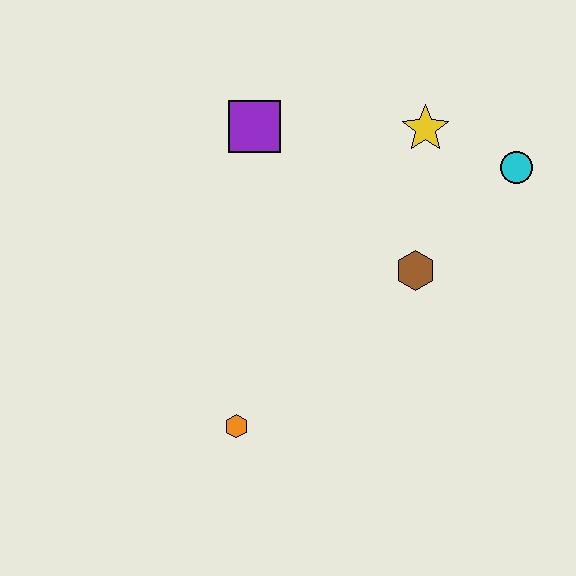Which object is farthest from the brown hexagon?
The orange hexagon is farthest from the brown hexagon.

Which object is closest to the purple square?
The yellow star is closest to the purple square.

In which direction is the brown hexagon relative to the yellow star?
The brown hexagon is below the yellow star.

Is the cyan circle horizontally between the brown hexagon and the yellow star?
No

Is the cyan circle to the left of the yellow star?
No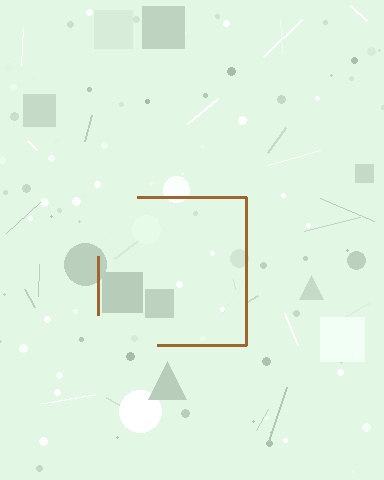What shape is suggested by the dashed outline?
The dashed outline suggests a square.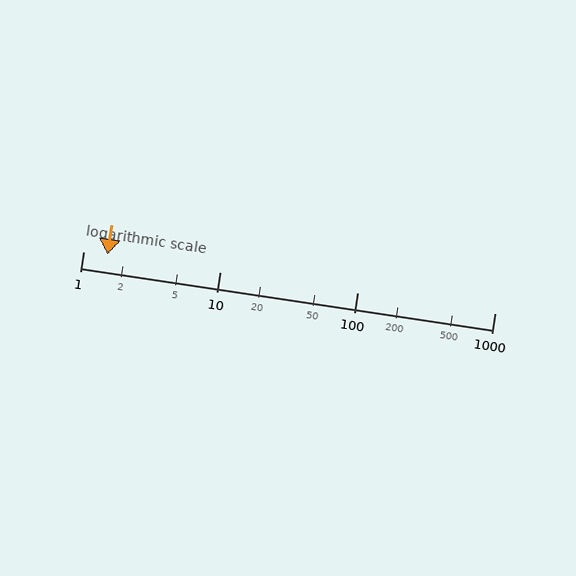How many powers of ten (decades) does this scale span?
The scale spans 3 decades, from 1 to 1000.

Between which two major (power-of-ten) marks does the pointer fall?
The pointer is between 1 and 10.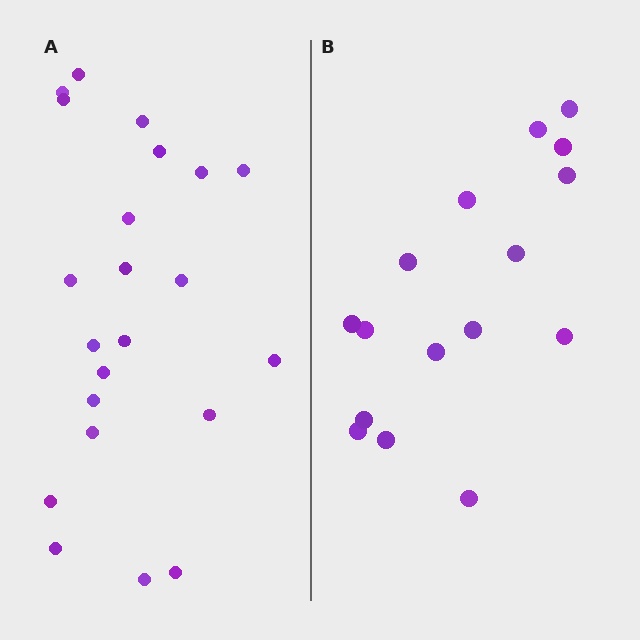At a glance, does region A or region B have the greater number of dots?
Region A (the left region) has more dots.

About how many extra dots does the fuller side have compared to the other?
Region A has about 6 more dots than region B.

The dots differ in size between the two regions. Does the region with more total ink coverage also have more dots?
No. Region B has more total ink coverage because its dots are larger, but region A actually contains more individual dots. Total area can be misleading — the number of items is what matters here.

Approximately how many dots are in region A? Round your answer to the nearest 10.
About 20 dots. (The exact count is 22, which rounds to 20.)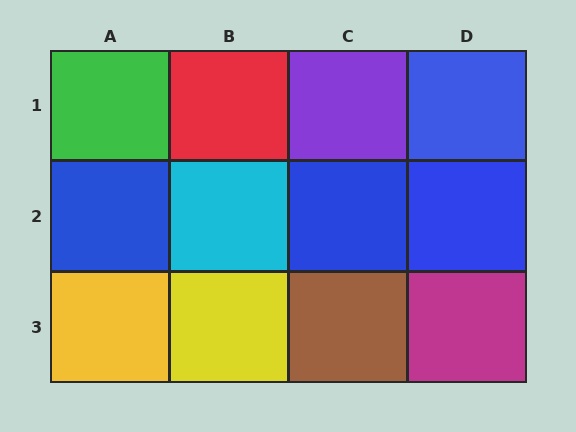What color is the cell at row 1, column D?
Blue.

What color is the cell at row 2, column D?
Blue.